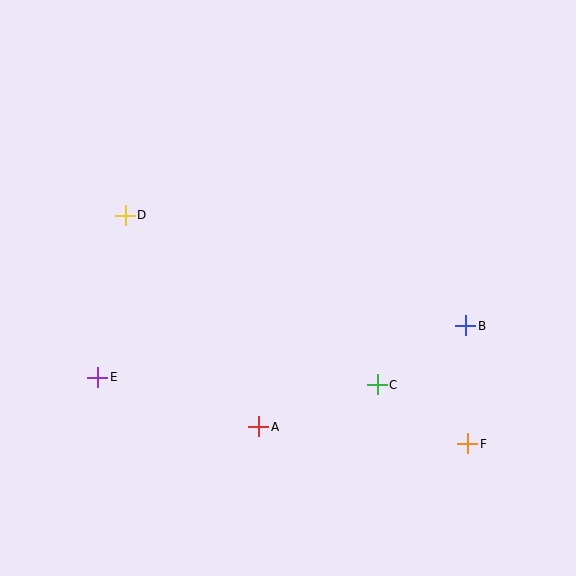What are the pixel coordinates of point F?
Point F is at (468, 444).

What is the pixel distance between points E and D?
The distance between E and D is 164 pixels.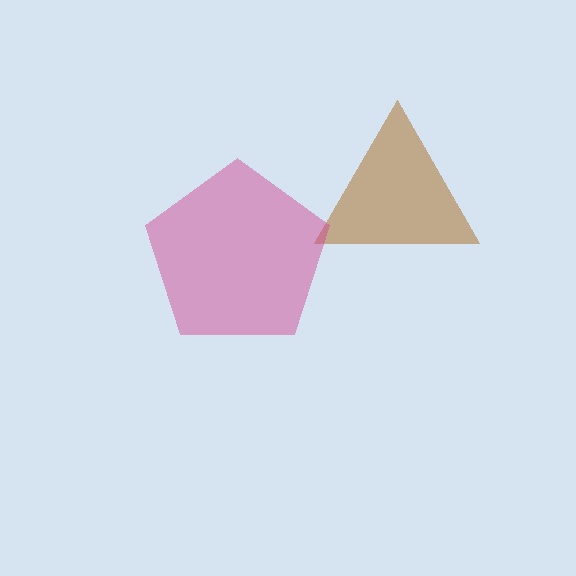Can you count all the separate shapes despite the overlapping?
Yes, there are 2 separate shapes.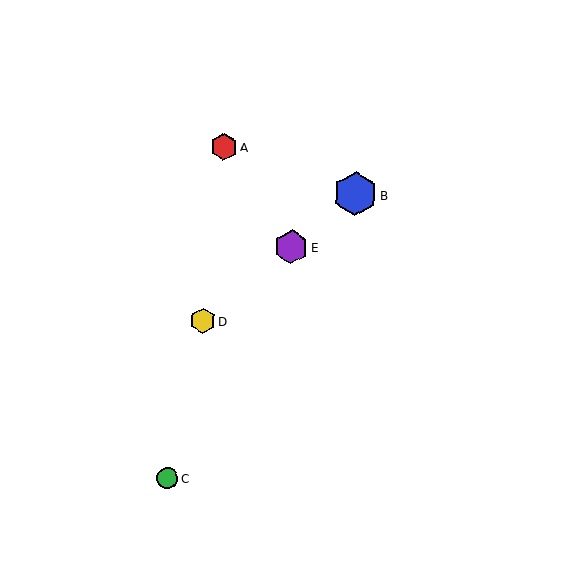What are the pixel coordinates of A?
Object A is at (224, 147).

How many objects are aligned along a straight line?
3 objects (B, D, E) are aligned along a straight line.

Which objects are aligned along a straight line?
Objects B, D, E are aligned along a straight line.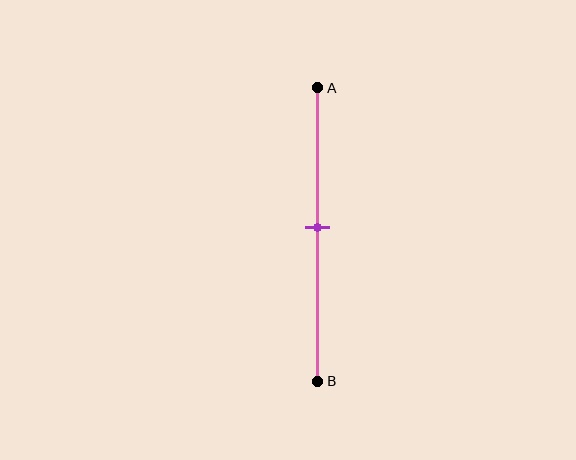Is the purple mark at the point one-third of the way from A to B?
No, the mark is at about 50% from A, not at the 33% one-third point.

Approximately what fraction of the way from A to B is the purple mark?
The purple mark is approximately 50% of the way from A to B.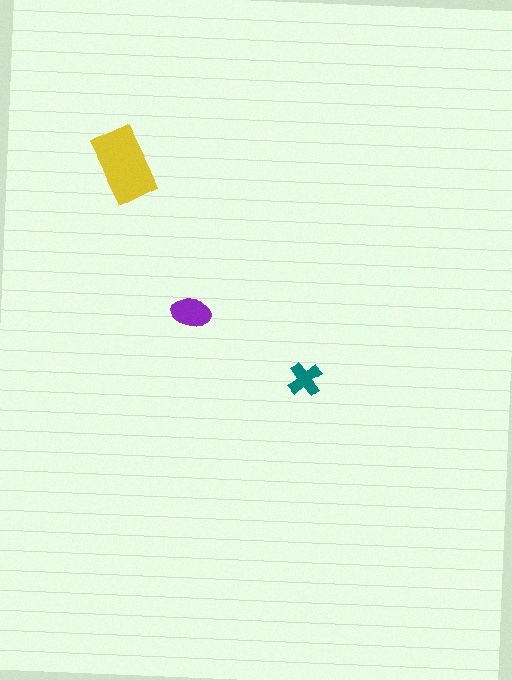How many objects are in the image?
There are 3 objects in the image.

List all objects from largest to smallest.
The yellow rectangle, the purple ellipse, the teal cross.